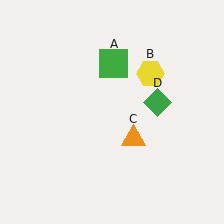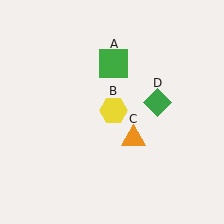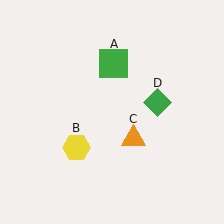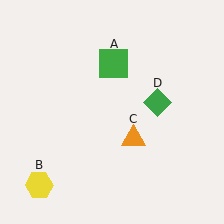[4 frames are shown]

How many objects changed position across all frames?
1 object changed position: yellow hexagon (object B).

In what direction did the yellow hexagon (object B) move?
The yellow hexagon (object B) moved down and to the left.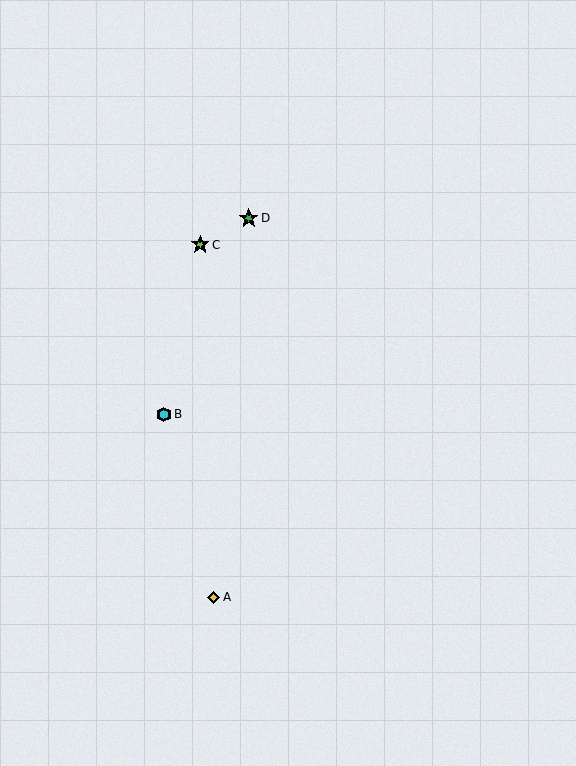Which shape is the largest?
The green star (labeled D) is the largest.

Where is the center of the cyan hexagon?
The center of the cyan hexagon is at (164, 414).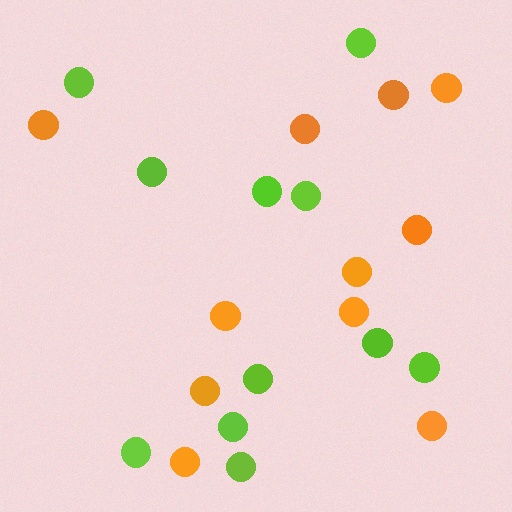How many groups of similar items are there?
There are 2 groups: one group of orange circles (11) and one group of lime circles (11).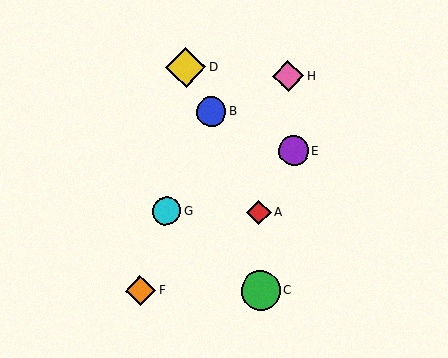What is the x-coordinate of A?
Object A is at x≈259.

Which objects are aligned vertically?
Objects A, C are aligned vertically.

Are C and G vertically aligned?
No, C is at x≈261 and G is at x≈166.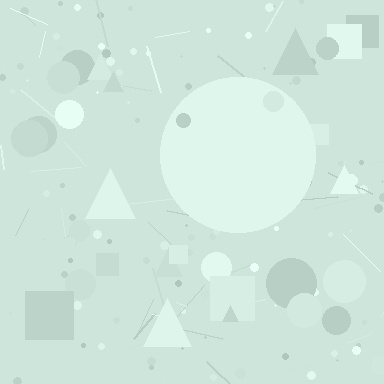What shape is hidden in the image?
A circle is hidden in the image.